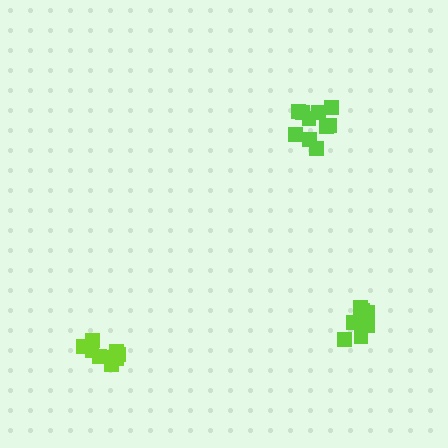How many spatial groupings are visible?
There are 3 spatial groupings.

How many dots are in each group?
Group 1: 9 dots, Group 2: 11 dots, Group 3: 7 dots (27 total).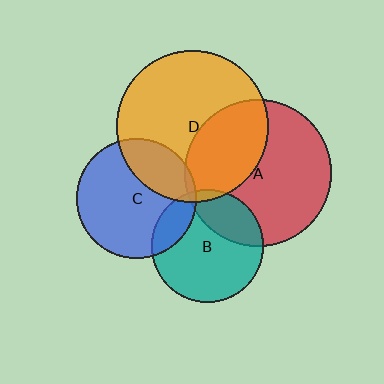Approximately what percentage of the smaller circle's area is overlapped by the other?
Approximately 15%.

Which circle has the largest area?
Circle D (orange).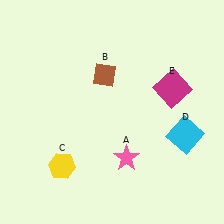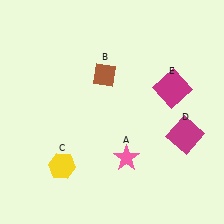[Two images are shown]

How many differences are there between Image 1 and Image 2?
There is 1 difference between the two images.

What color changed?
The square (D) changed from cyan in Image 1 to magenta in Image 2.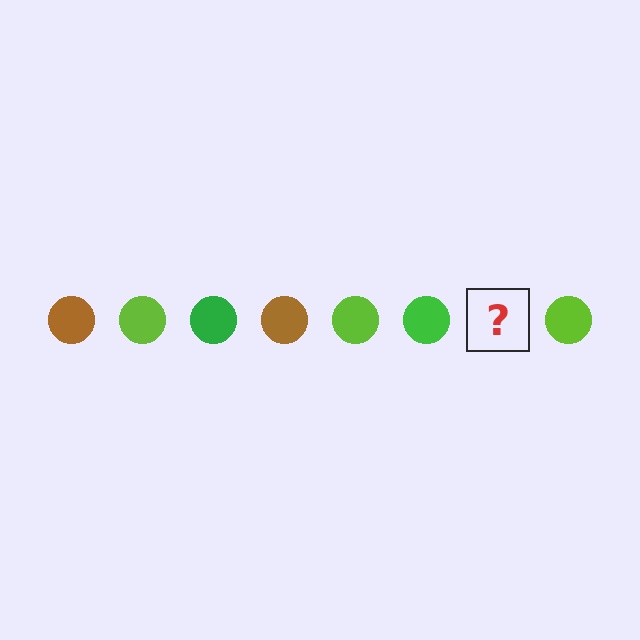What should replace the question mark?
The question mark should be replaced with a brown circle.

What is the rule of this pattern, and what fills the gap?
The rule is that the pattern cycles through brown, lime, green circles. The gap should be filled with a brown circle.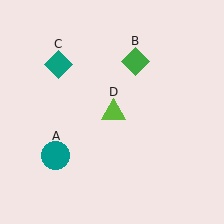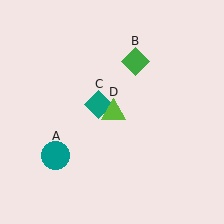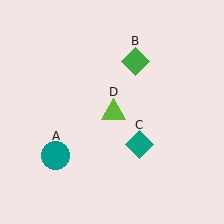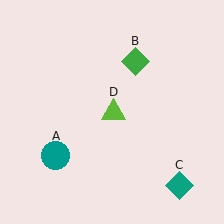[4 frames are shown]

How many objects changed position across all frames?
1 object changed position: teal diamond (object C).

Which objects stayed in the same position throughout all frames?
Teal circle (object A) and green diamond (object B) and lime triangle (object D) remained stationary.